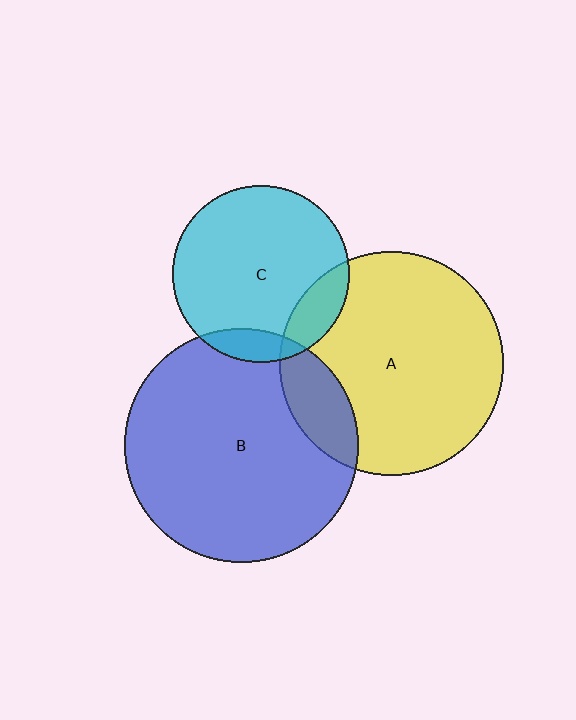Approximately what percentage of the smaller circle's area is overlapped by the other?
Approximately 15%.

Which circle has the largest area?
Circle B (blue).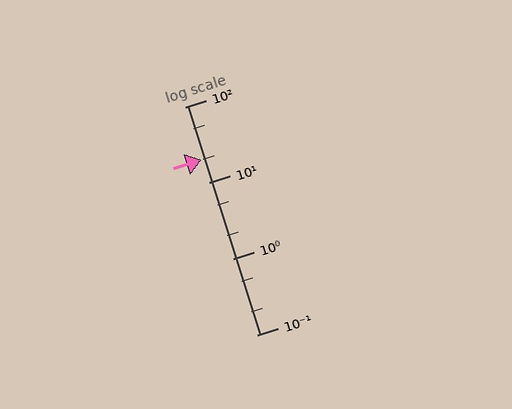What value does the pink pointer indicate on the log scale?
The pointer indicates approximately 20.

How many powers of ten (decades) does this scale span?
The scale spans 3 decades, from 0.1 to 100.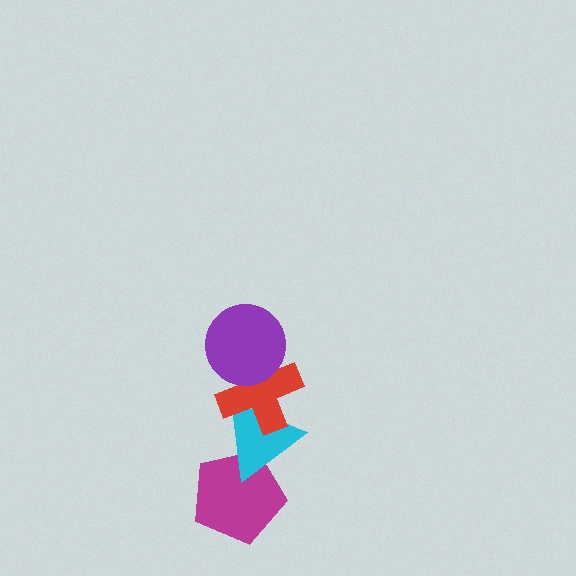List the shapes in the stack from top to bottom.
From top to bottom: the purple circle, the red cross, the cyan triangle, the magenta pentagon.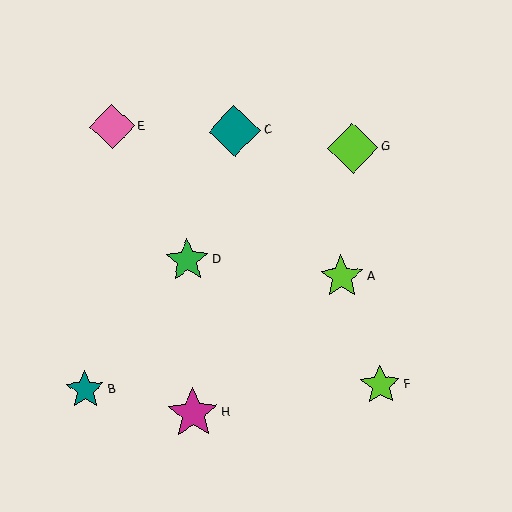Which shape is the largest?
The teal diamond (labeled C) is the largest.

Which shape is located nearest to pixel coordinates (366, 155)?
The lime diamond (labeled G) at (353, 148) is nearest to that location.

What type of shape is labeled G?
Shape G is a lime diamond.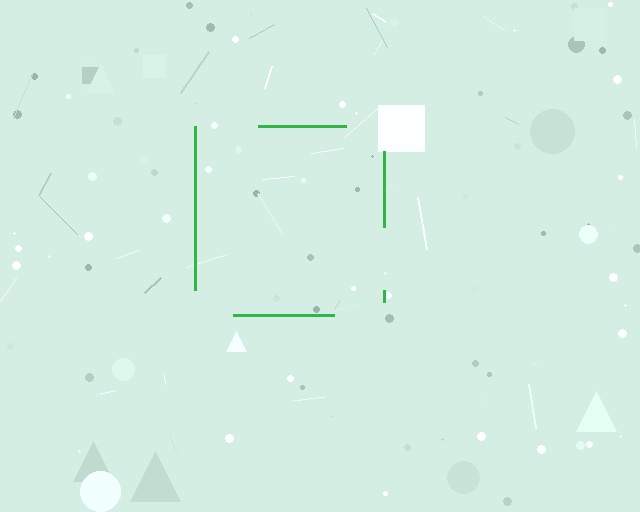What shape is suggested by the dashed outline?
The dashed outline suggests a square.